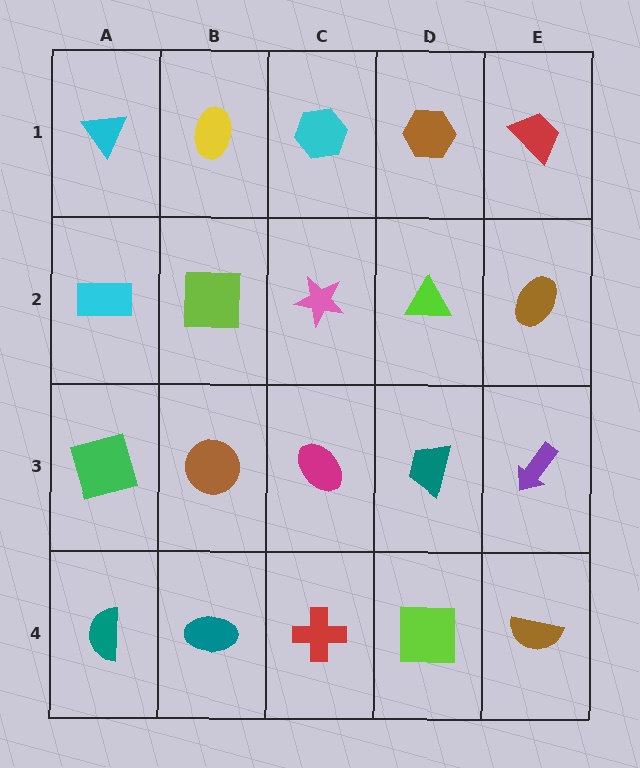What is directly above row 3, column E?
A brown ellipse.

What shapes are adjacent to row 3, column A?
A cyan rectangle (row 2, column A), a teal semicircle (row 4, column A), a brown circle (row 3, column B).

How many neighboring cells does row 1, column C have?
3.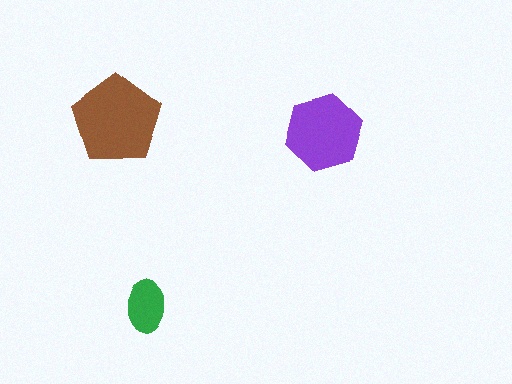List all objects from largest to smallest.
The brown pentagon, the purple hexagon, the green ellipse.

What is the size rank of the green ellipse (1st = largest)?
3rd.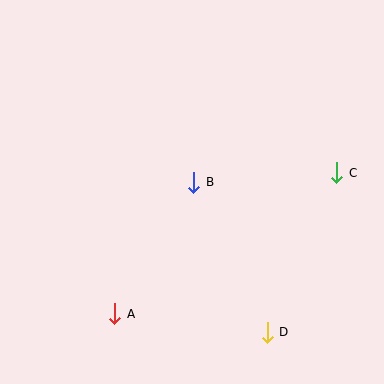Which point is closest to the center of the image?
Point B at (194, 182) is closest to the center.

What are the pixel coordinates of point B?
Point B is at (194, 182).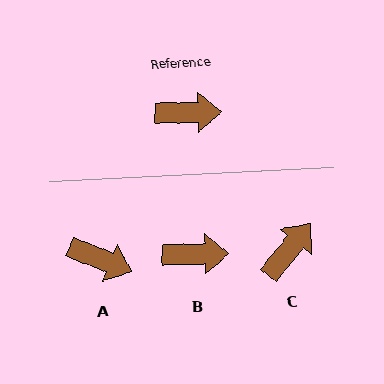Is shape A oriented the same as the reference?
No, it is off by about 23 degrees.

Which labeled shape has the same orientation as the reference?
B.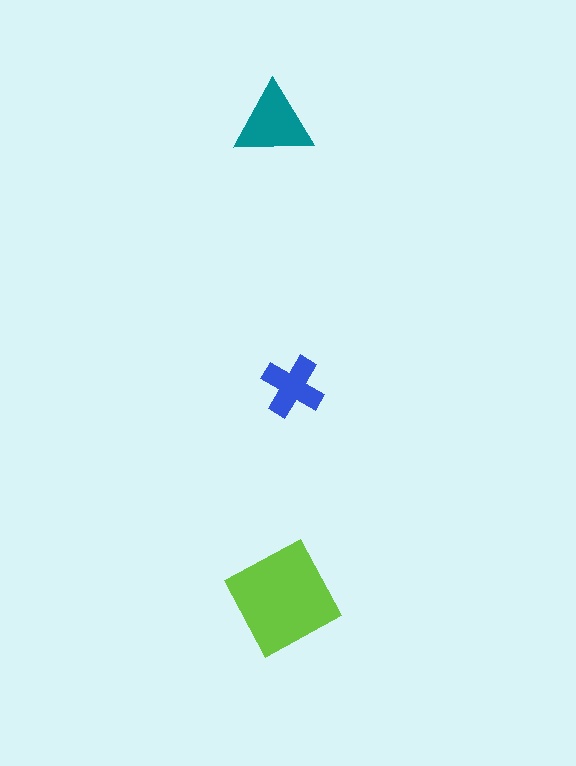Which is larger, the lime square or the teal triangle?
The lime square.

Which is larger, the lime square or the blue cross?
The lime square.